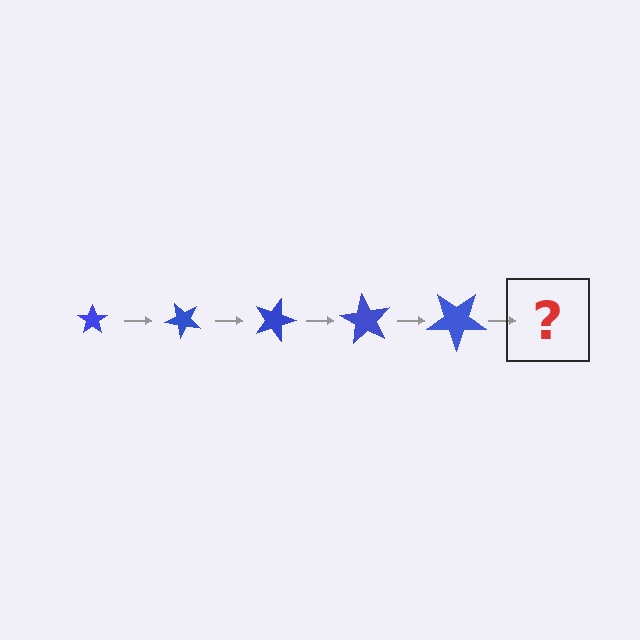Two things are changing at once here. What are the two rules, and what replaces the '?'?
The two rules are that the star grows larger each step and it rotates 45 degrees each step. The '?' should be a star, larger than the previous one and rotated 225 degrees from the start.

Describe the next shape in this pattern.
It should be a star, larger than the previous one and rotated 225 degrees from the start.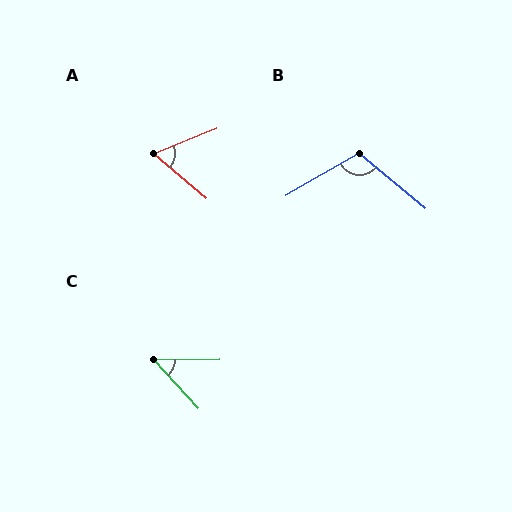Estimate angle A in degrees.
Approximately 62 degrees.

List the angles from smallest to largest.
C (47°), A (62°), B (110°).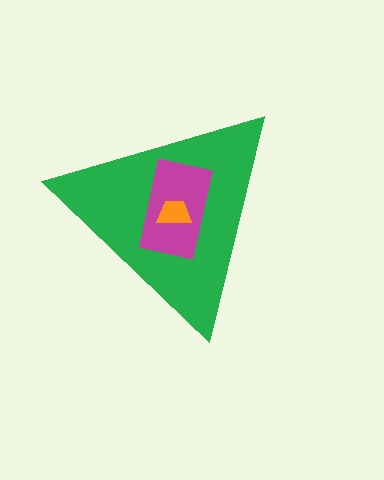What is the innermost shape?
The orange trapezoid.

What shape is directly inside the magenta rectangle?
The orange trapezoid.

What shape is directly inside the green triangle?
The magenta rectangle.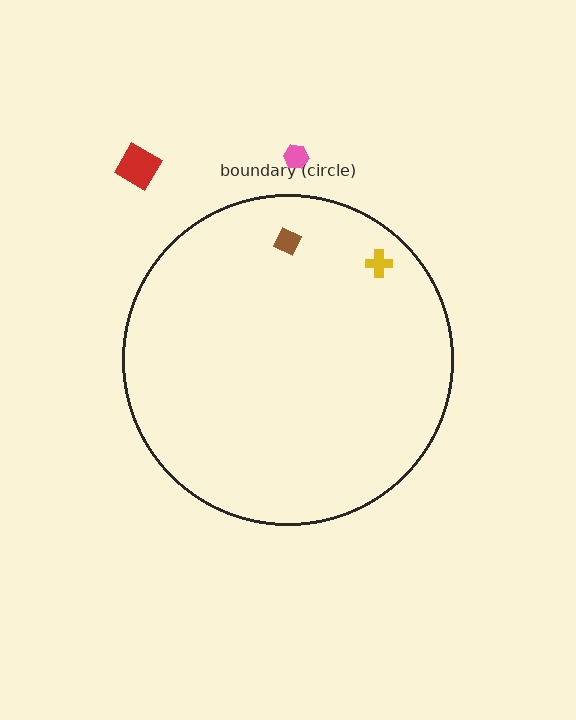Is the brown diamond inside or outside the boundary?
Inside.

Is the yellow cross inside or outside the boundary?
Inside.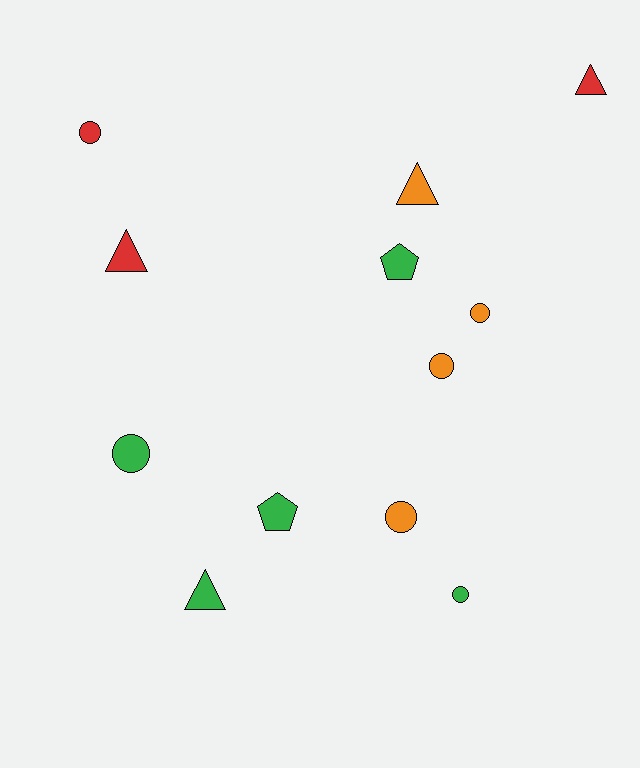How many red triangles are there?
There are 2 red triangles.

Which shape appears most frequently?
Circle, with 6 objects.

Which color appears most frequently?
Green, with 5 objects.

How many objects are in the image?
There are 12 objects.